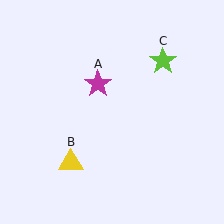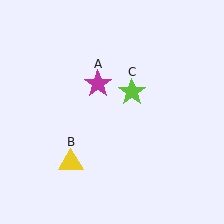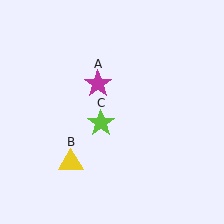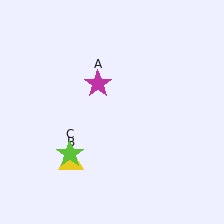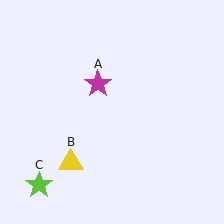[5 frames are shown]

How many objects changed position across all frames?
1 object changed position: lime star (object C).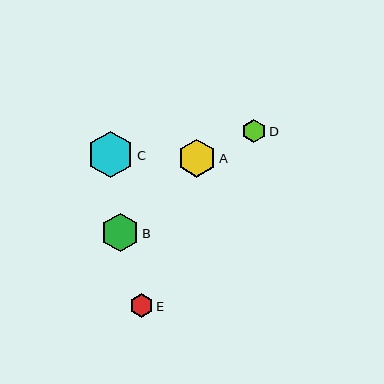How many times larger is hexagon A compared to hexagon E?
Hexagon A is approximately 1.6 times the size of hexagon E.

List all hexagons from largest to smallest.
From largest to smallest: C, B, A, E, D.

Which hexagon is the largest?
Hexagon C is the largest with a size of approximately 47 pixels.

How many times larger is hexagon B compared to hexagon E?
Hexagon B is approximately 1.6 times the size of hexagon E.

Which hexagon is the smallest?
Hexagon D is the smallest with a size of approximately 23 pixels.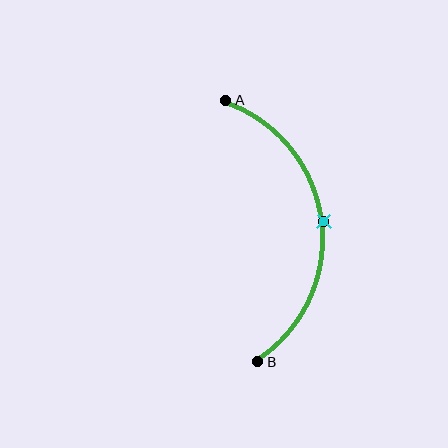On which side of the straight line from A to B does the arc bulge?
The arc bulges to the right of the straight line connecting A and B.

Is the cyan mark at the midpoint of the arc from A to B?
Yes. The cyan mark lies on the arc at equal arc-length from both A and B — it is the arc midpoint.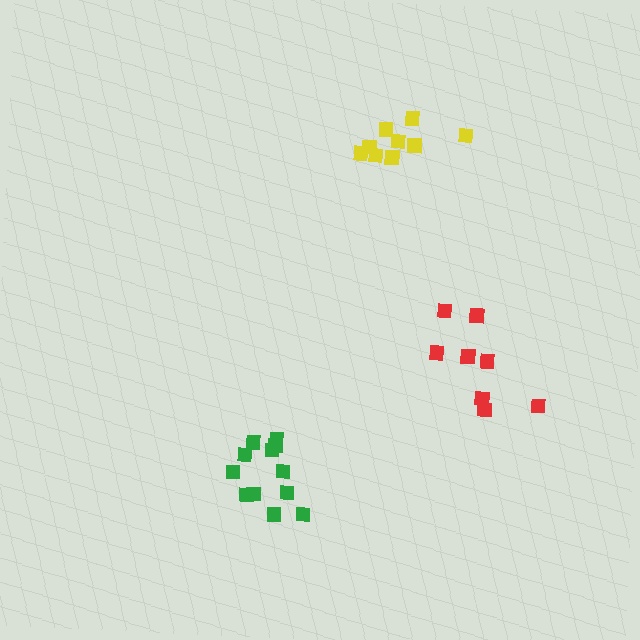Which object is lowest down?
The green cluster is bottommost.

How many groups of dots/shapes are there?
There are 3 groups.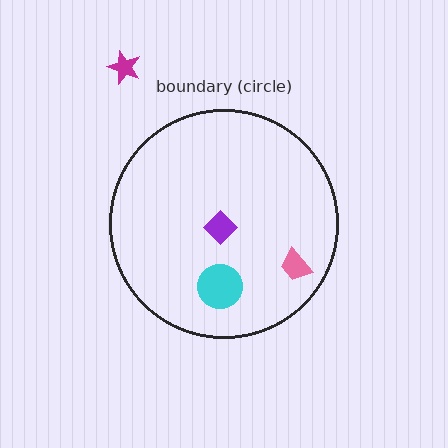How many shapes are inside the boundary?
3 inside, 1 outside.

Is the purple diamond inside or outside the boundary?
Inside.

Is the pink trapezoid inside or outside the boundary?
Inside.